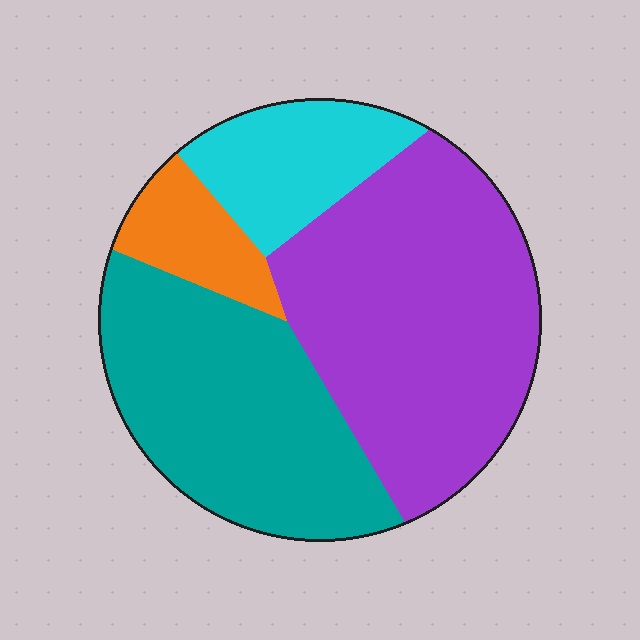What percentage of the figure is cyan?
Cyan covers about 15% of the figure.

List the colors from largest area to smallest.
From largest to smallest: purple, teal, cyan, orange.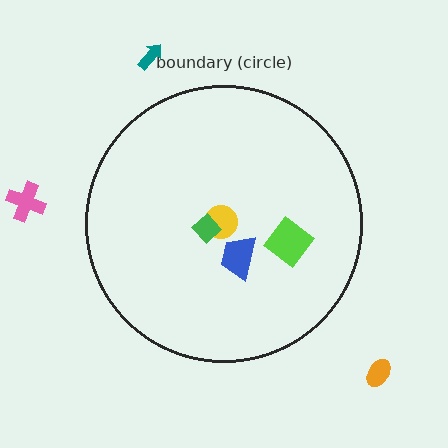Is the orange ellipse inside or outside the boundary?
Outside.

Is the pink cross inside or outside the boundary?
Outside.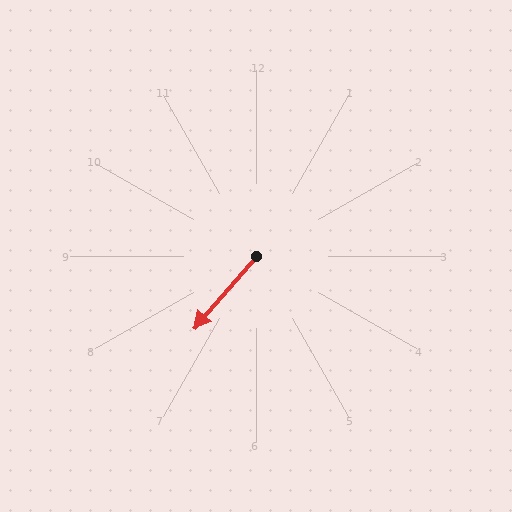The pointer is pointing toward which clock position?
Roughly 7 o'clock.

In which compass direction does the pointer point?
Southwest.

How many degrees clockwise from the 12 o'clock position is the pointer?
Approximately 221 degrees.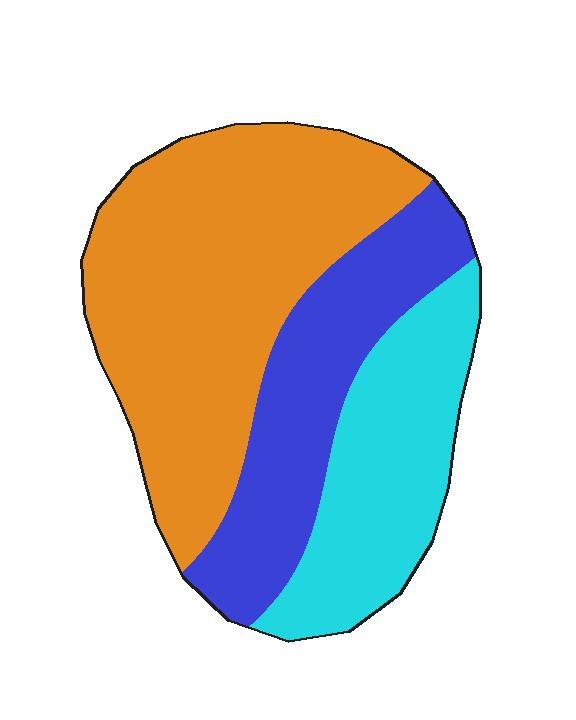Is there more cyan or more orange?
Orange.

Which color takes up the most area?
Orange, at roughly 50%.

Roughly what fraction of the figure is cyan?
Cyan takes up between a sixth and a third of the figure.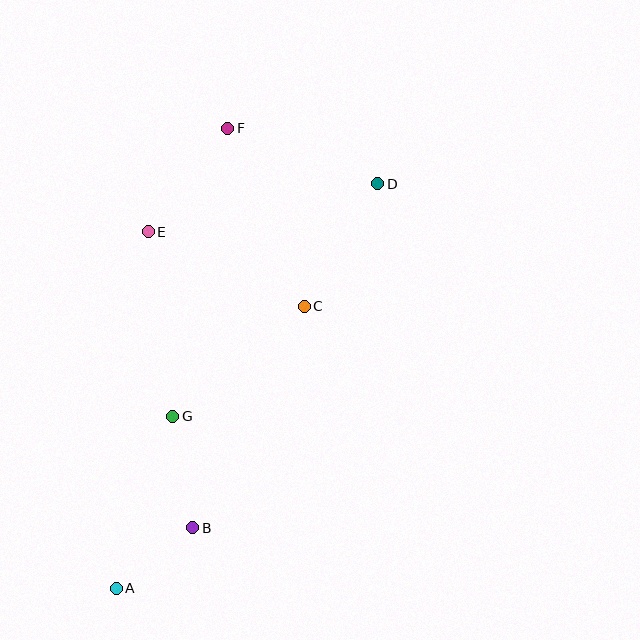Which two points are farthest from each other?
Points A and D are farthest from each other.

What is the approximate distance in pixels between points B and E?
The distance between B and E is approximately 299 pixels.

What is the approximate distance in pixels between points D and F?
The distance between D and F is approximately 160 pixels.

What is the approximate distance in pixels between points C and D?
The distance between C and D is approximately 143 pixels.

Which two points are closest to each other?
Points A and B are closest to each other.